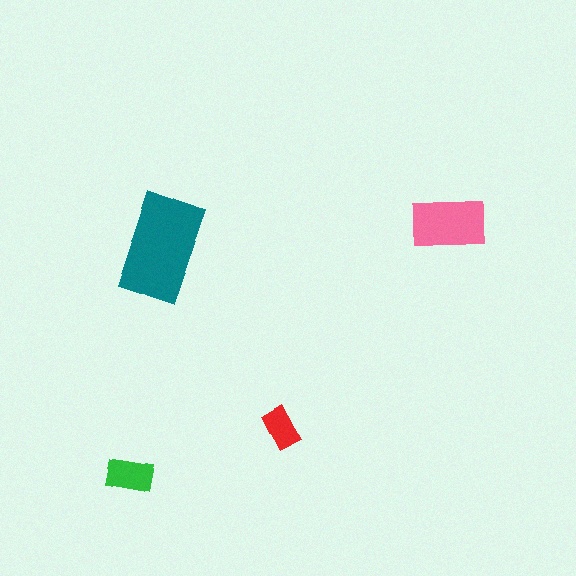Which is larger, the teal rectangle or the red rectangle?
The teal one.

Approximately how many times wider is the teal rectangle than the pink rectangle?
About 1.5 times wider.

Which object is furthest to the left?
The green rectangle is leftmost.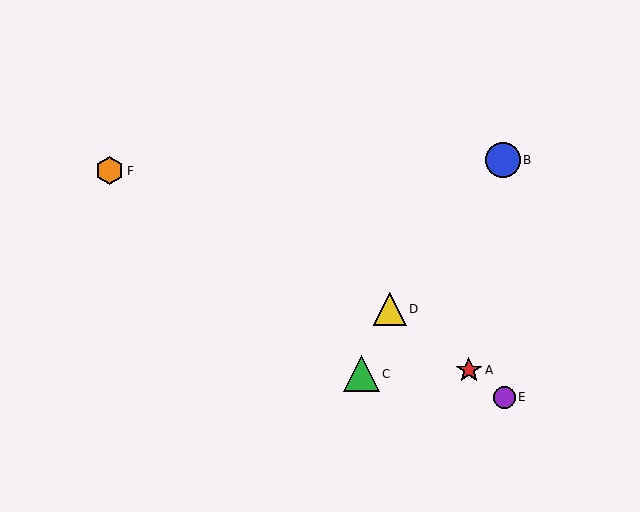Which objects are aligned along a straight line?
Objects A, D, E are aligned along a straight line.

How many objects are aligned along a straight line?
3 objects (A, D, E) are aligned along a straight line.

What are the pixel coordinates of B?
Object B is at (503, 160).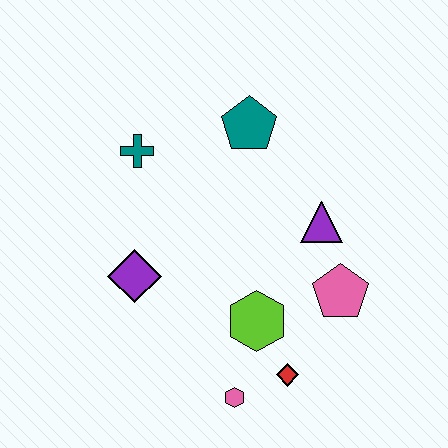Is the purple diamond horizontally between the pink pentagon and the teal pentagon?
No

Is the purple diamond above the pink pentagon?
Yes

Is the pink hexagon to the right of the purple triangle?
No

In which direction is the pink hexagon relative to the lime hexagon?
The pink hexagon is below the lime hexagon.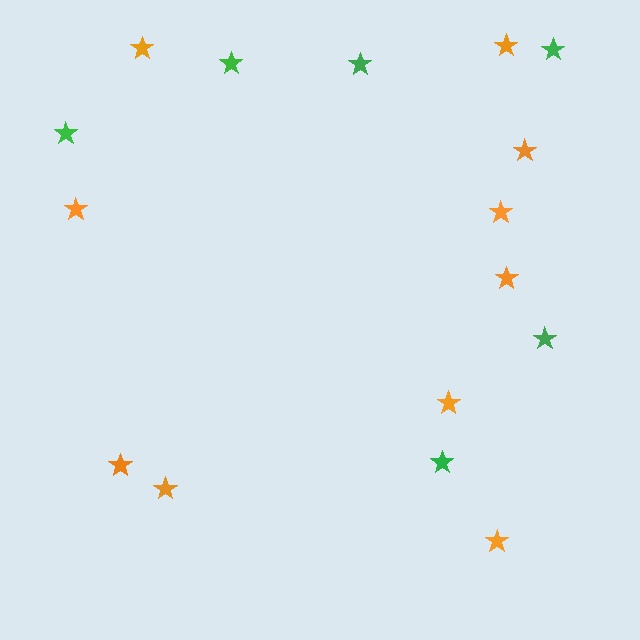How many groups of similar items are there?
There are 2 groups: one group of green stars (6) and one group of orange stars (10).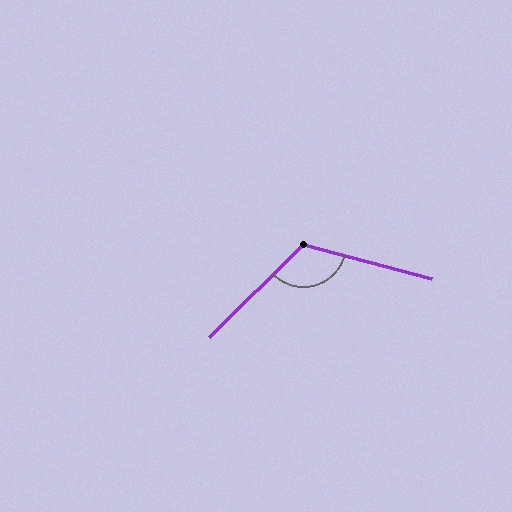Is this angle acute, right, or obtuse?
It is obtuse.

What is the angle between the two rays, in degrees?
Approximately 120 degrees.